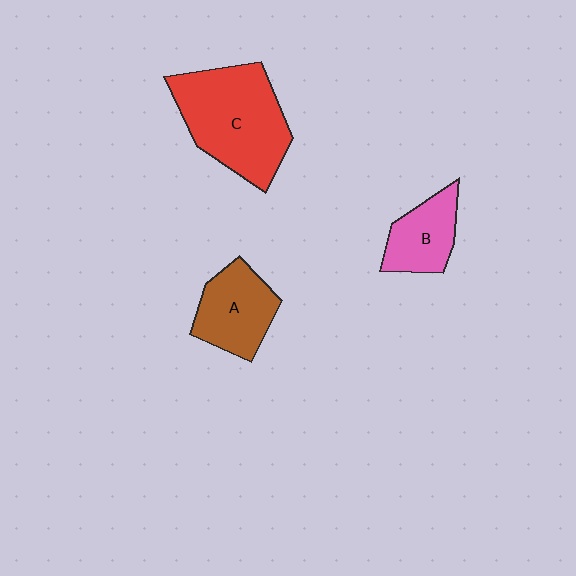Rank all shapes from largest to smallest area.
From largest to smallest: C (red), A (brown), B (pink).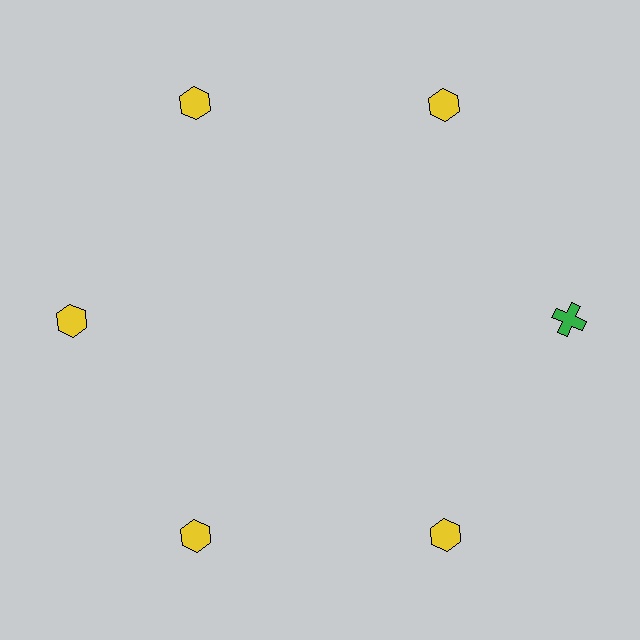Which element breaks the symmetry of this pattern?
The green cross at roughly the 3 o'clock position breaks the symmetry. All other shapes are yellow hexagons.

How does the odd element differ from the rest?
It differs in both color (green instead of yellow) and shape (cross instead of hexagon).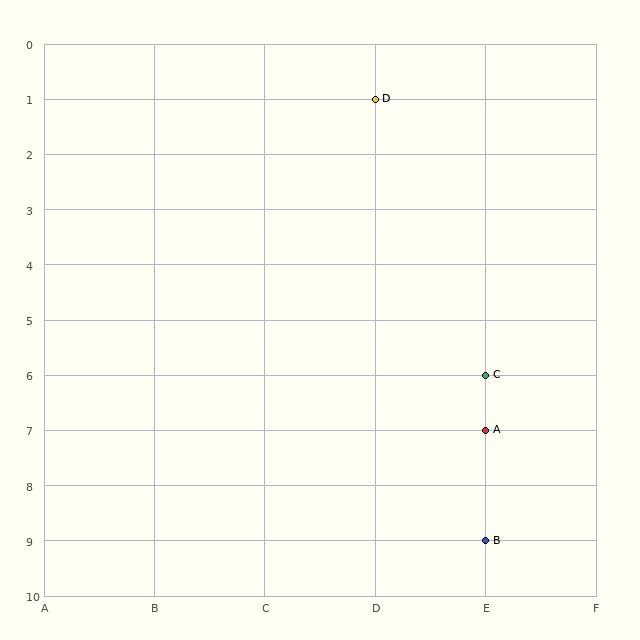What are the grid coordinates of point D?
Point D is at grid coordinates (D, 1).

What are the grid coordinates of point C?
Point C is at grid coordinates (E, 6).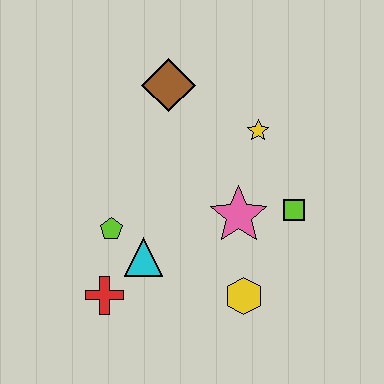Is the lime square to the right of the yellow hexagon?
Yes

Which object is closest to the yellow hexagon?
The pink star is closest to the yellow hexagon.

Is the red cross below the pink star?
Yes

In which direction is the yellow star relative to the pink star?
The yellow star is above the pink star.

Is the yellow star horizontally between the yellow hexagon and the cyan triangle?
No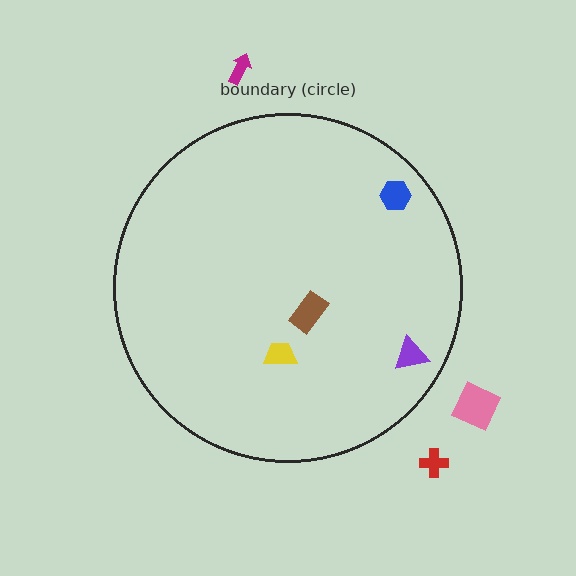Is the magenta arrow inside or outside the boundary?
Outside.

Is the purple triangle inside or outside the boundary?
Inside.